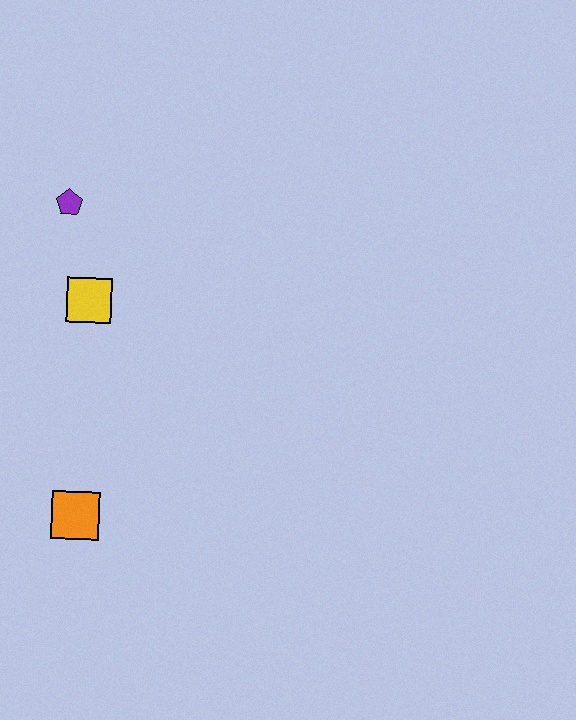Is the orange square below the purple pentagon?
Yes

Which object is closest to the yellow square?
The purple pentagon is closest to the yellow square.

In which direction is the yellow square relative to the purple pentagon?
The yellow square is below the purple pentagon.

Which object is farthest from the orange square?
The purple pentagon is farthest from the orange square.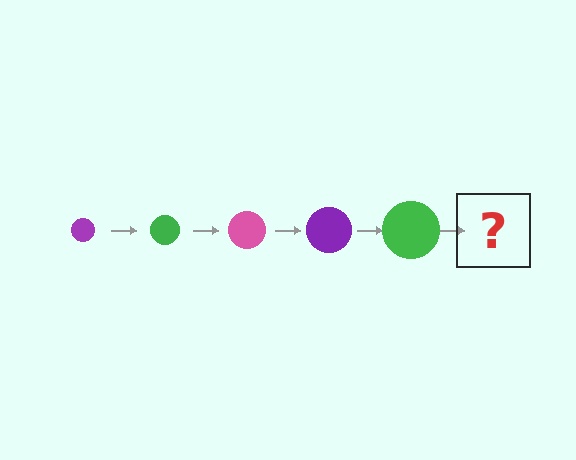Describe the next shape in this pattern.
It should be a pink circle, larger than the previous one.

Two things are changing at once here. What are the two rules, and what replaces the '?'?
The two rules are that the circle grows larger each step and the color cycles through purple, green, and pink. The '?' should be a pink circle, larger than the previous one.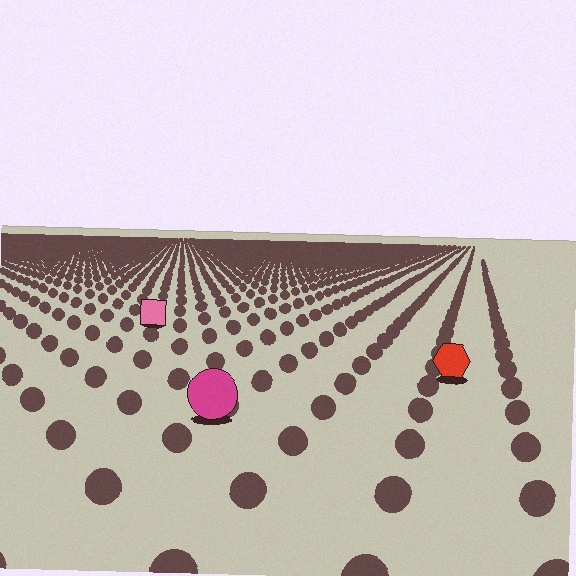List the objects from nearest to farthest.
From nearest to farthest: the magenta circle, the red hexagon, the pink square.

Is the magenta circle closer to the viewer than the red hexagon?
Yes. The magenta circle is closer — you can tell from the texture gradient: the ground texture is coarser near it.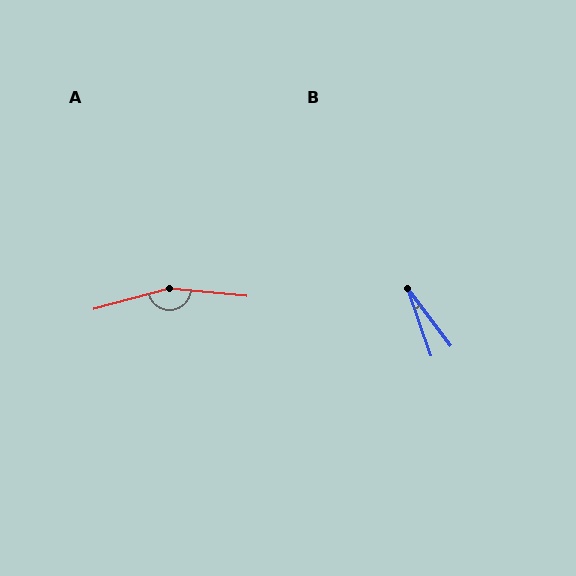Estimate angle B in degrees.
Approximately 18 degrees.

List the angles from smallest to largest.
B (18°), A (159°).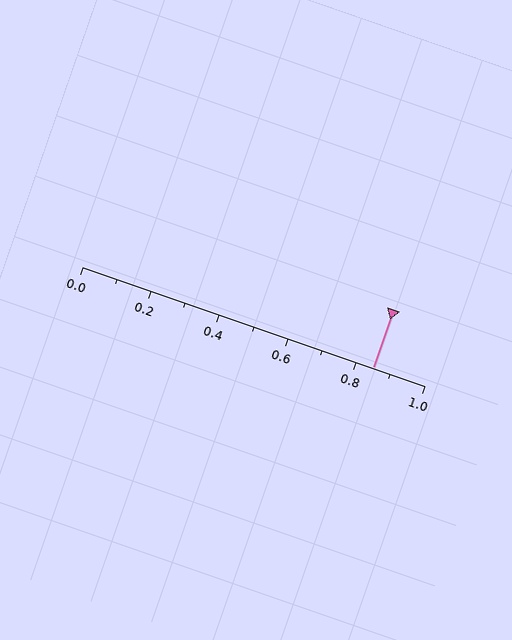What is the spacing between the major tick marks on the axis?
The major ticks are spaced 0.2 apart.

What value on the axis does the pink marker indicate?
The marker indicates approximately 0.85.